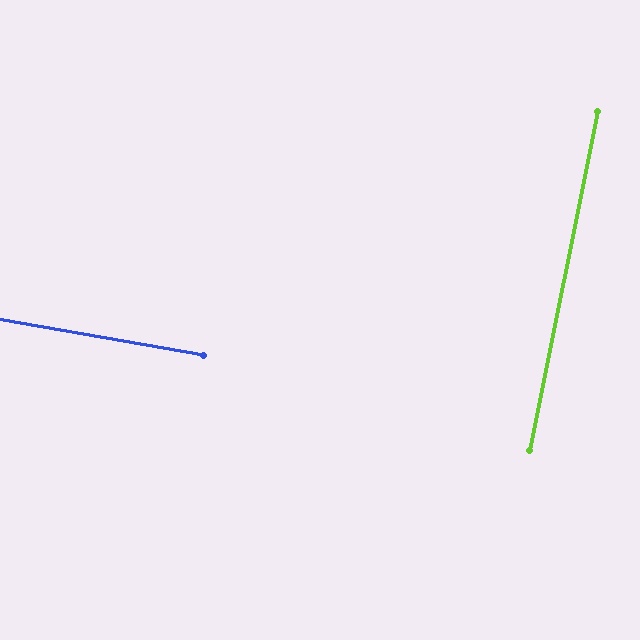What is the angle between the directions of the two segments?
Approximately 89 degrees.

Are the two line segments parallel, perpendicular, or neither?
Perpendicular — they meet at approximately 89°.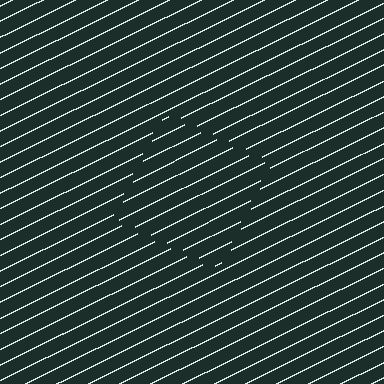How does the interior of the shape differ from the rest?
The interior of the shape contains the same grating, shifted by half a period — the contour is defined by the phase discontinuity where line-ends from the inner and outer gratings abut.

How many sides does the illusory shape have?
4 sides — the line-ends trace a square.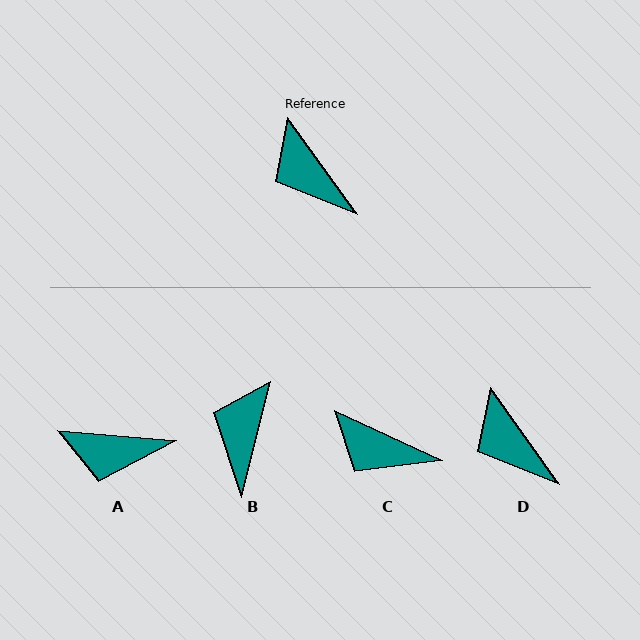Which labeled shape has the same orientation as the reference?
D.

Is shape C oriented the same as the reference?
No, it is off by about 29 degrees.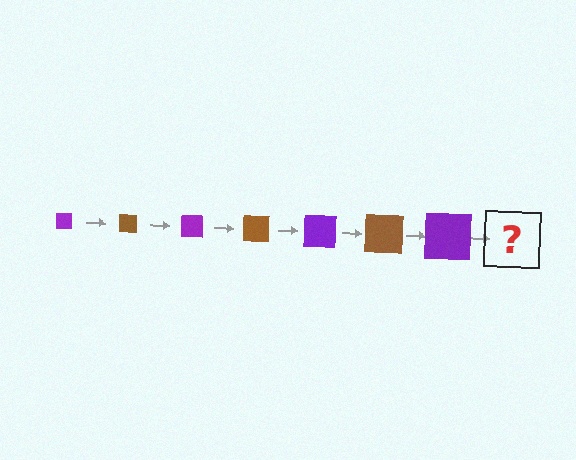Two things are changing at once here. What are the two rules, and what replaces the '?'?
The two rules are that the square grows larger each step and the color cycles through purple and brown. The '?' should be a brown square, larger than the previous one.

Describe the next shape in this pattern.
It should be a brown square, larger than the previous one.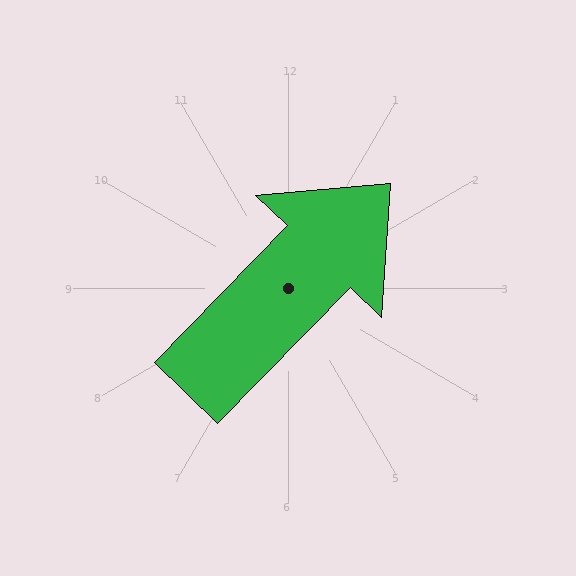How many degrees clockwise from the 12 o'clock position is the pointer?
Approximately 44 degrees.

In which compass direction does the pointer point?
Northeast.